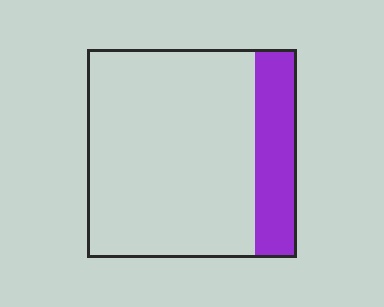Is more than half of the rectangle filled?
No.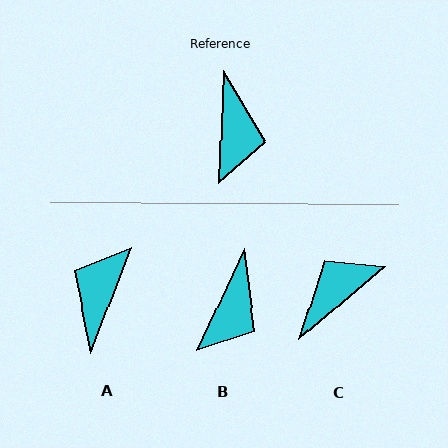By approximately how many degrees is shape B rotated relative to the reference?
Approximately 23 degrees clockwise.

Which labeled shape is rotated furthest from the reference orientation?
A, about 161 degrees away.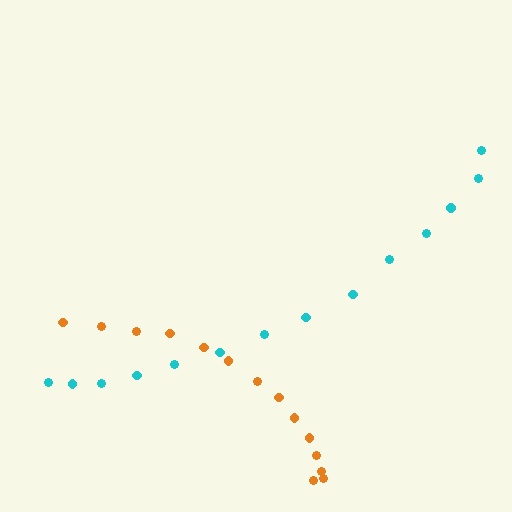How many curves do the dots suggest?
There are 2 distinct paths.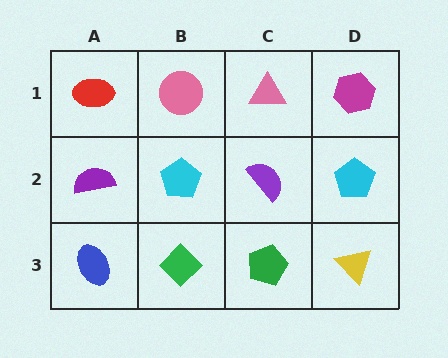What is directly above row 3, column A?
A purple semicircle.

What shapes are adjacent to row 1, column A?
A purple semicircle (row 2, column A), a pink circle (row 1, column B).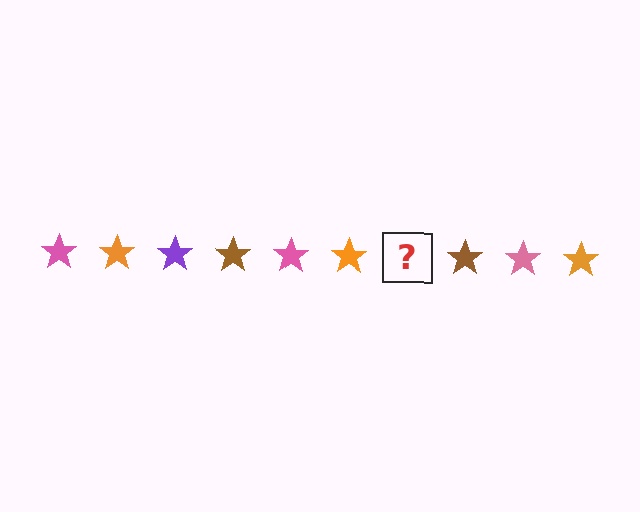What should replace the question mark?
The question mark should be replaced with a purple star.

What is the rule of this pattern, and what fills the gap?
The rule is that the pattern cycles through pink, orange, purple, brown stars. The gap should be filled with a purple star.